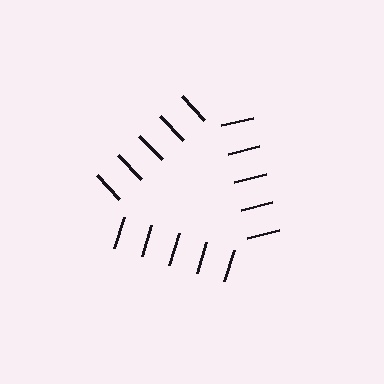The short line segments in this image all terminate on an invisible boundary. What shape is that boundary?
An illusory triangle — the line segments terminate on its edges but no continuous stroke is drawn.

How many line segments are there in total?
15 — 5 along each of the 3 edges.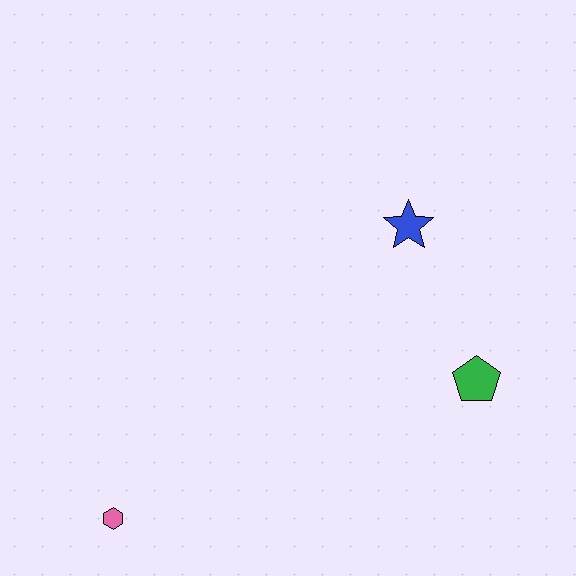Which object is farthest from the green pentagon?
The pink hexagon is farthest from the green pentagon.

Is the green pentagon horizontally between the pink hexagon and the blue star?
No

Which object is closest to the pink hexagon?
The green pentagon is closest to the pink hexagon.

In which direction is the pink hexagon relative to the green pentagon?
The pink hexagon is to the left of the green pentagon.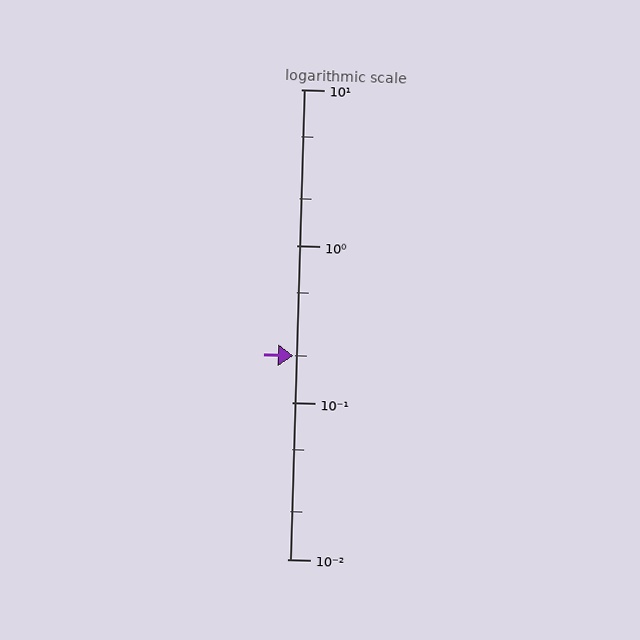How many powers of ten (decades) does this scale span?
The scale spans 3 decades, from 0.01 to 10.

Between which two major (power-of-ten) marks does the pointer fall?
The pointer is between 0.1 and 1.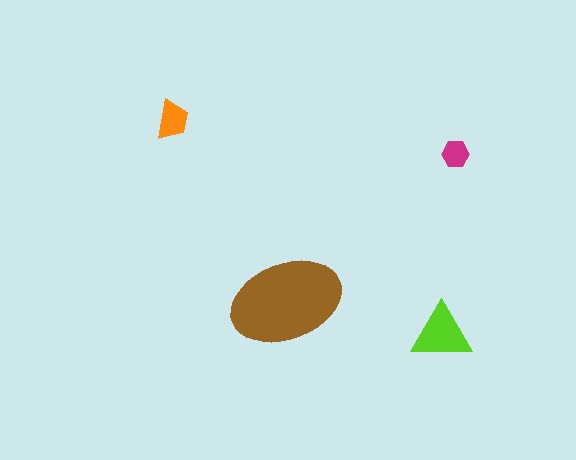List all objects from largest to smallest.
The brown ellipse, the lime triangle, the orange trapezoid, the magenta hexagon.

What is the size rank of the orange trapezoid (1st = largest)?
3rd.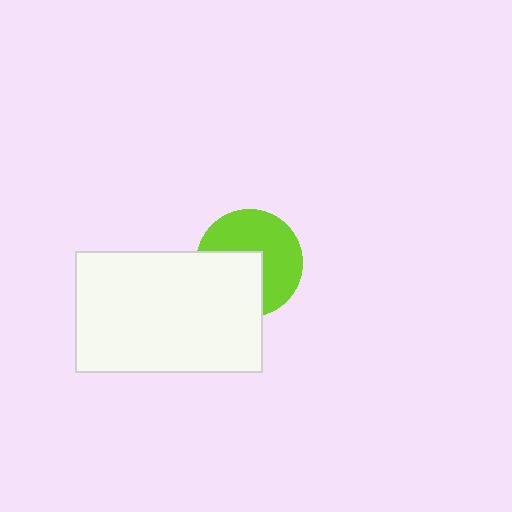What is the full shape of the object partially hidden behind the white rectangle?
The partially hidden object is a lime circle.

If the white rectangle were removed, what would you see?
You would see the complete lime circle.